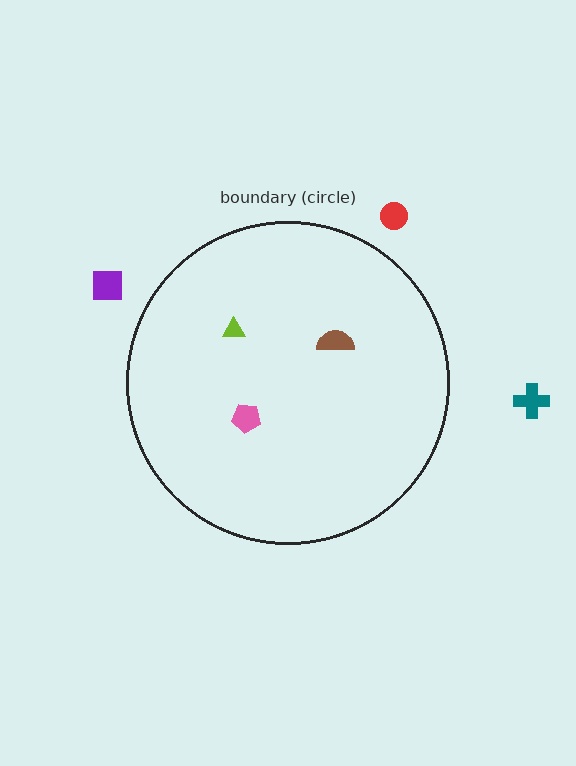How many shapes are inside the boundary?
3 inside, 3 outside.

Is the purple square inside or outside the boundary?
Outside.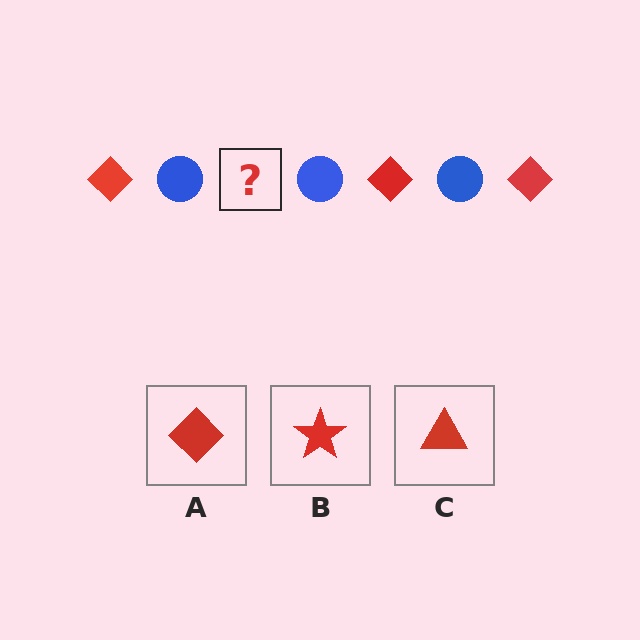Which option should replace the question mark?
Option A.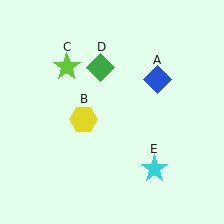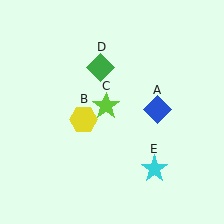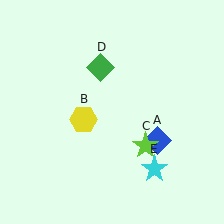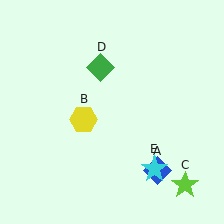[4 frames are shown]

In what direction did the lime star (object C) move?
The lime star (object C) moved down and to the right.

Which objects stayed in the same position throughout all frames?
Yellow hexagon (object B) and green diamond (object D) and cyan star (object E) remained stationary.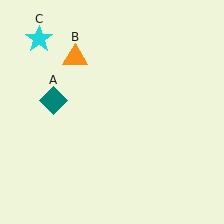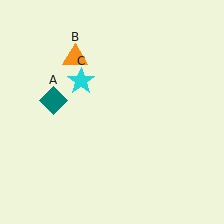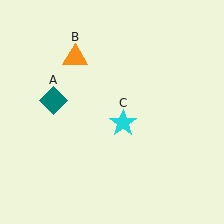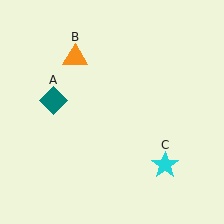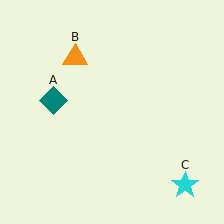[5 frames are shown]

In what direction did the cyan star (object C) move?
The cyan star (object C) moved down and to the right.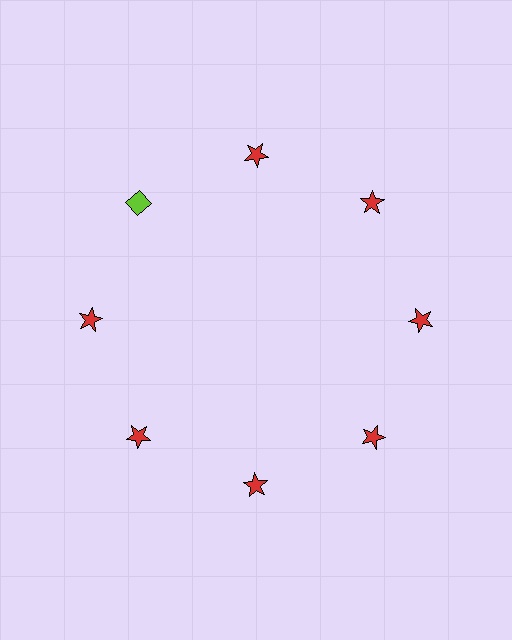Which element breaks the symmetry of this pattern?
The lime diamond at roughly the 10 o'clock position breaks the symmetry. All other shapes are red stars.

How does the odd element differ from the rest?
It differs in both color (lime instead of red) and shape (diamond instead of star).